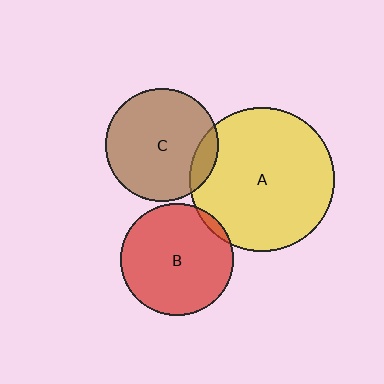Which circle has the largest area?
Circle A (yellow).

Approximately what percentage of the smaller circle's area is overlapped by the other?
Approximately 10%.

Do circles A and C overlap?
Yes.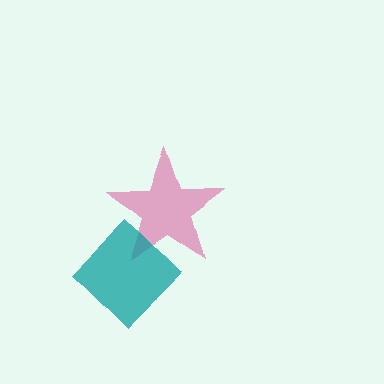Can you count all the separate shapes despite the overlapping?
Yes, there are 2 separate shapes.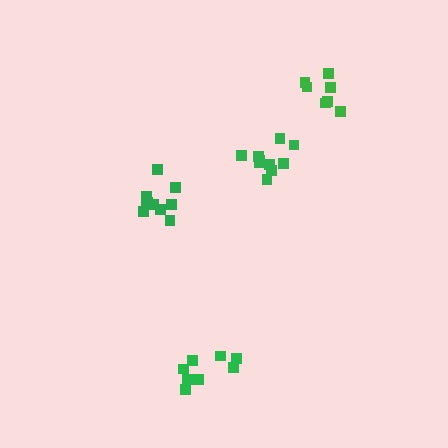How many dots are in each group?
Group 1: 10 dots, Group 2: 10 dots, Group 3: 8 dots, Group 4: 7 dots (35 total).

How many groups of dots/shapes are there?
There are 4 groups.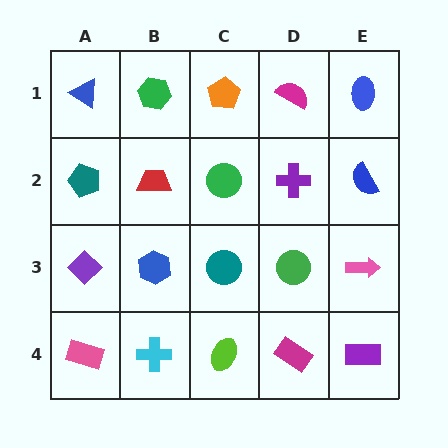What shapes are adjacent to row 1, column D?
A purple cross (row 2, column D), an orange pentagon (row 1, column C), a blue ellipse (row 1, column E).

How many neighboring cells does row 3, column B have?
4.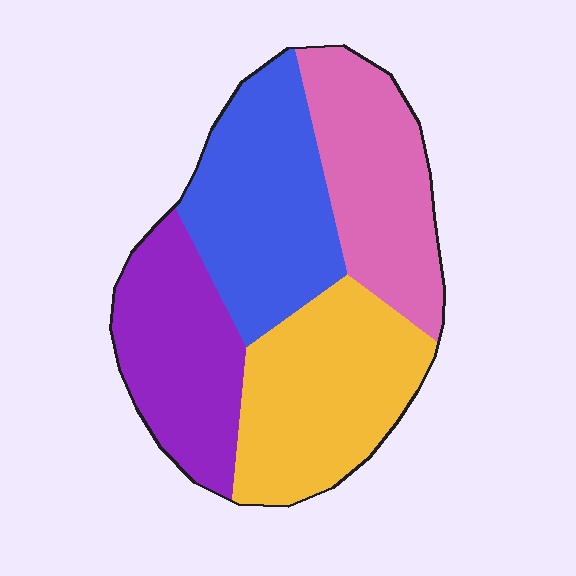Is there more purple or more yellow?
Yellow.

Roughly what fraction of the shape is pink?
Pink covers roughly 25% of the shape.